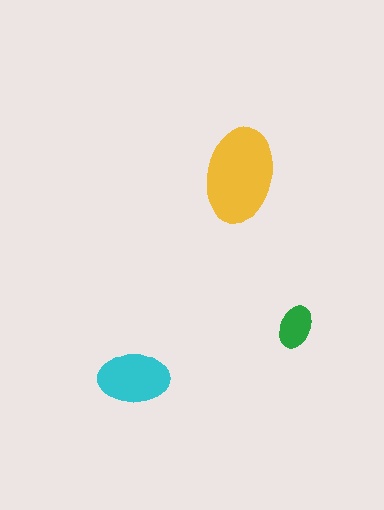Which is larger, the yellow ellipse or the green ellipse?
The yellow one.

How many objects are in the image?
There are 3 objects in the image.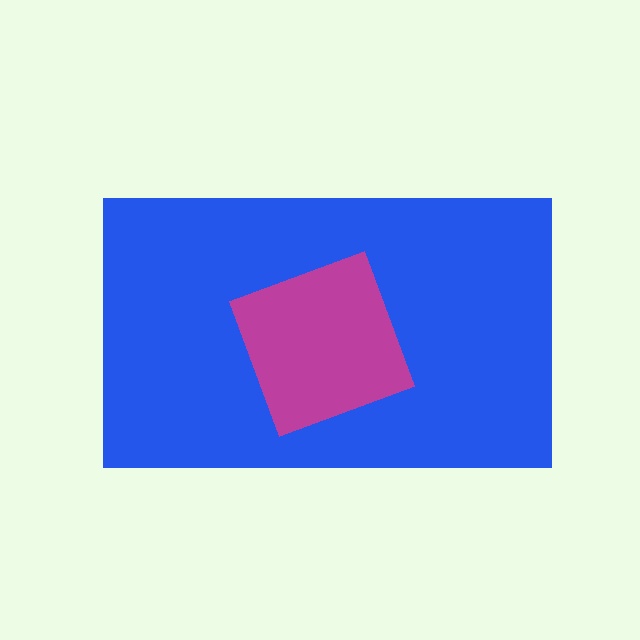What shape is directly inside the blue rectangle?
The magenta square.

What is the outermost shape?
The blue rectangle.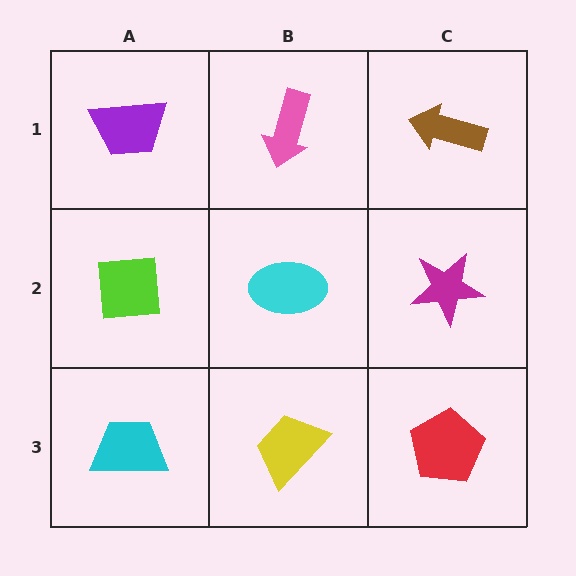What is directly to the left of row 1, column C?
A pink arrow.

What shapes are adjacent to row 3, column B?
A cyan ellipse (row 2, column B), a cyan trapezoid (row 3, column A), a red pentagon (row 3, column C).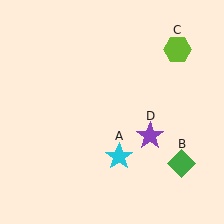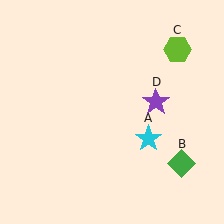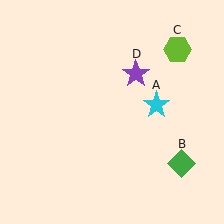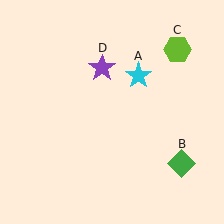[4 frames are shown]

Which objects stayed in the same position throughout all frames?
Green diamond (object B) and lime hexagon (object C) remained stationary.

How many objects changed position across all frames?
2 objects changed position: cyan star (object A), purple star (object D).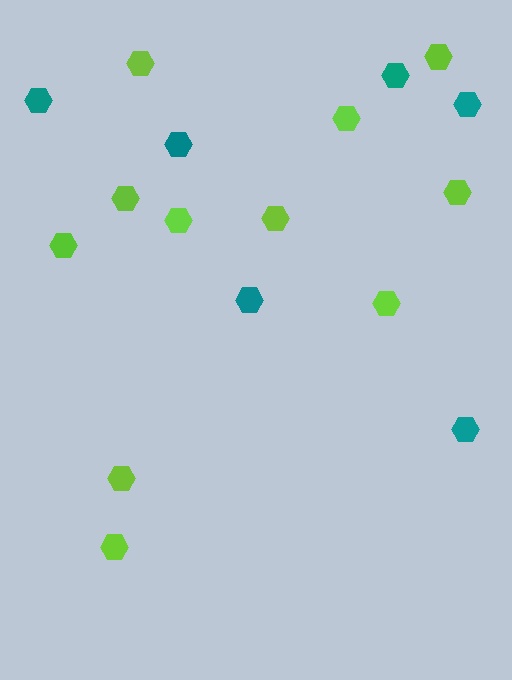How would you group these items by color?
There are 2 groups: one group of teal hexagons (6) and one group of lime hexagons (11).